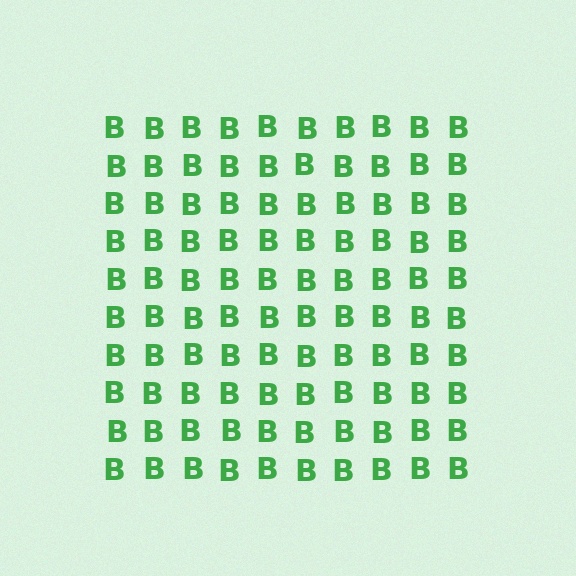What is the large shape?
The large shape is a square.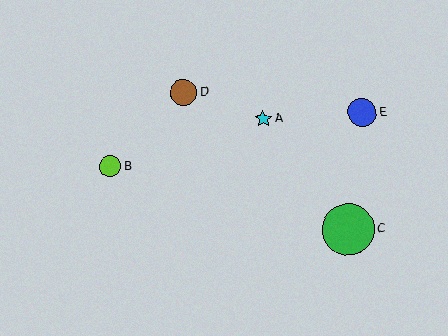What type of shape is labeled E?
Shape E is a blue circle.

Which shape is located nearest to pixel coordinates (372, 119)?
The blue circle (labeled E) at (362, 112) is nearest to that location.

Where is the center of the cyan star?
The center of the cyan star is at (263, 119).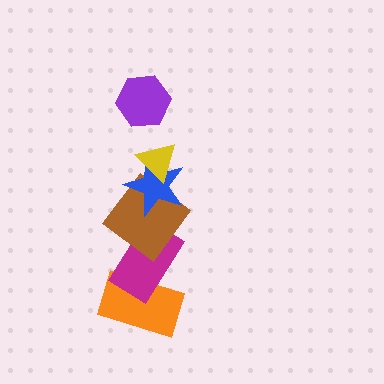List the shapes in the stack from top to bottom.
From top to bottom: the purple hexagon, the yellow triangle, the blue star, the brown diamond, the magenta rectangle, the orange rectangle.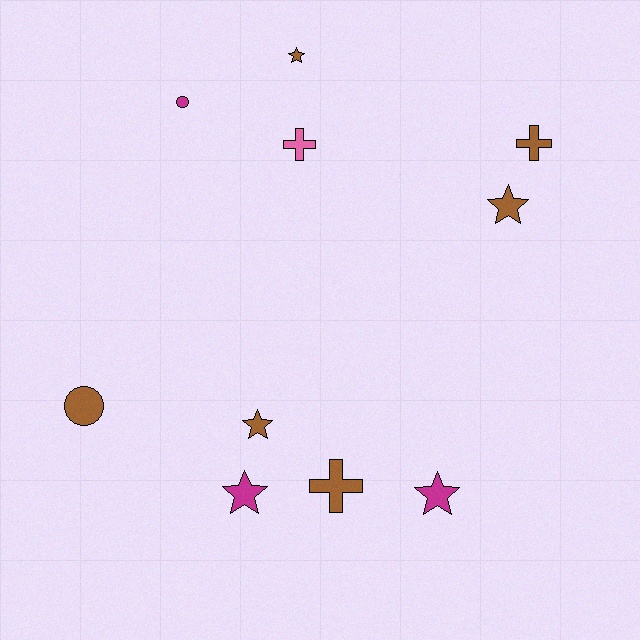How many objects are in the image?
There are 10 objects.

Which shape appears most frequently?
Star, with 5 objects.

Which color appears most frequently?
Brown, with 6 objects.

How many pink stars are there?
There are no pink stars.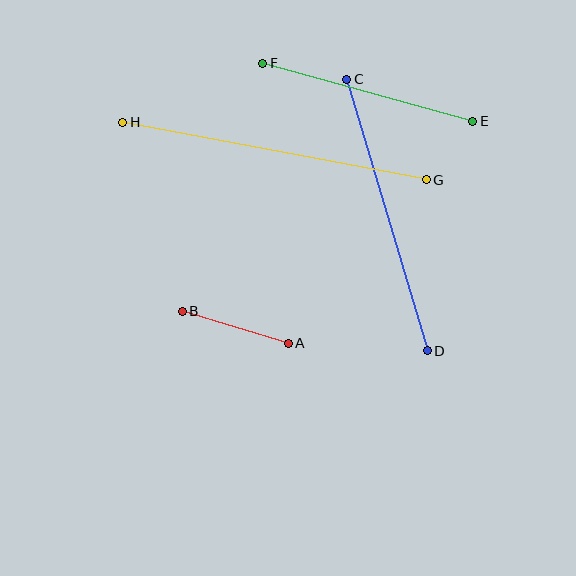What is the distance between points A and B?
The distance is approximately 111 pixels.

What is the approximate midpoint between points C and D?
The midpoint is at approximately (387, 215) pixels.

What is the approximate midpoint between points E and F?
The midpoint is at approximately (368, 92) pixels.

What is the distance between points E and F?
The distance is approximately 218 pixels.